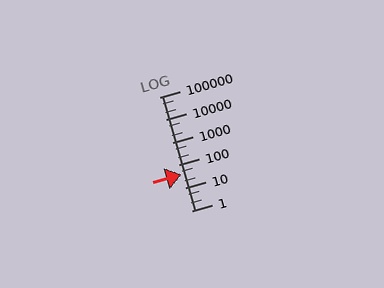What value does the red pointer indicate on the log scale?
The pointer indicates approximately 40.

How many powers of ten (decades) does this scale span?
The scale spans 5 decades, from 1 to 100000.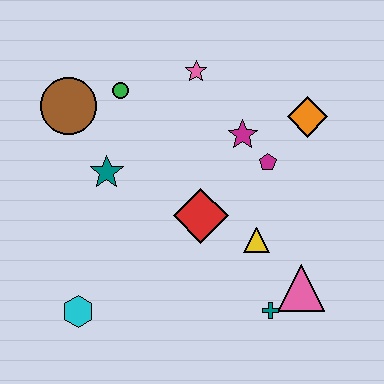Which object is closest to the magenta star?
The magenta pentagon is closest to the magenta star.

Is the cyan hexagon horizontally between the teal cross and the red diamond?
No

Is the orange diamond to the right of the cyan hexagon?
Yes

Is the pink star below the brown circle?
No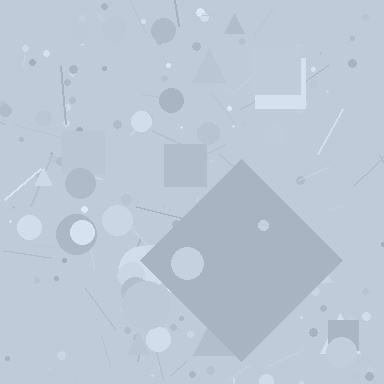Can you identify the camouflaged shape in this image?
The camouflaged shape is a diamond.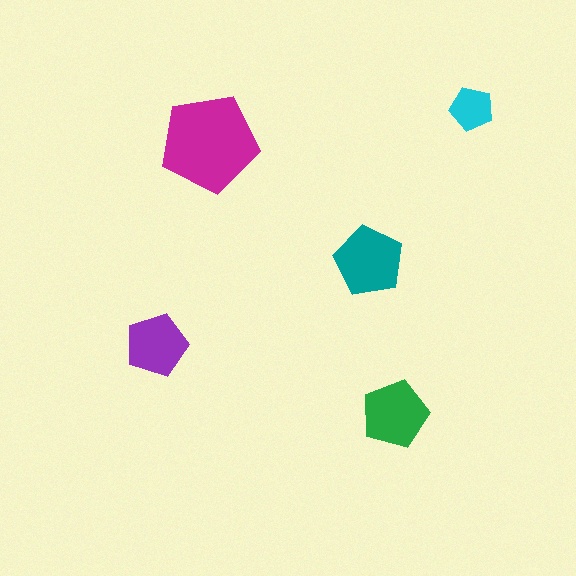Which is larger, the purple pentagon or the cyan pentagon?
The purple one.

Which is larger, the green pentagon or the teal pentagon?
The teal one.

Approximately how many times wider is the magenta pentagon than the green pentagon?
About 1.5 times wider.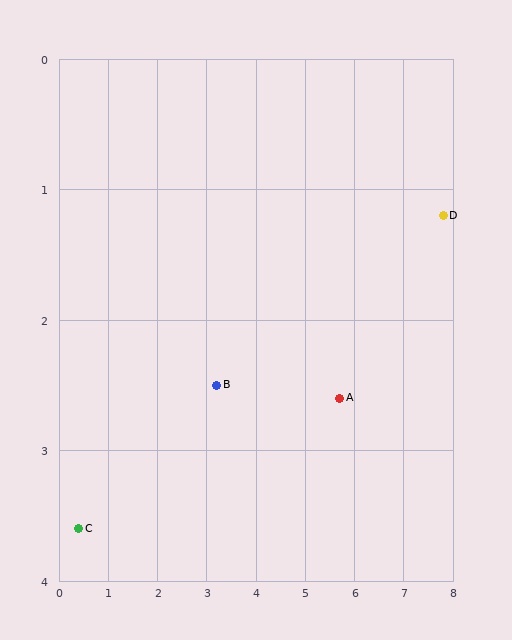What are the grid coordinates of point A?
Point A is at approximately (5.7, 2.6).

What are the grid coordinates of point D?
Point D is at approximately (7.8, 1.2).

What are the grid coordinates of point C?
Point C is at approximately (0.4, 3.6).